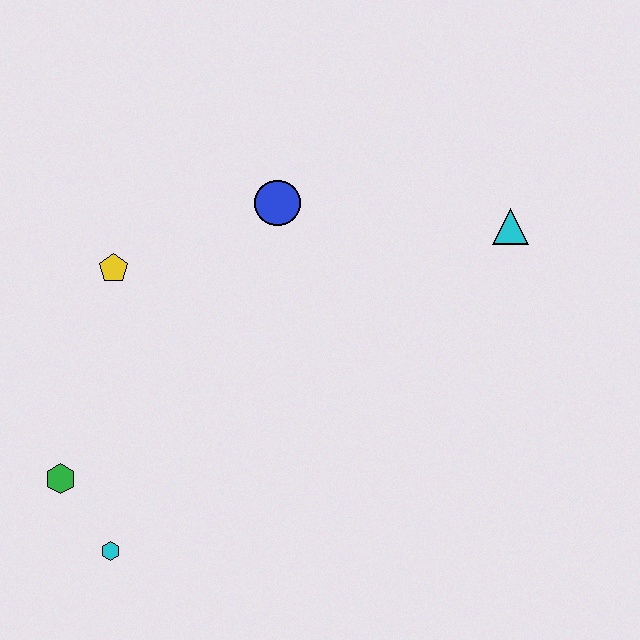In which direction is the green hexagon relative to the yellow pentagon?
The green hexagon is below the yellow pentagon.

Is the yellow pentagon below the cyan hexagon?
No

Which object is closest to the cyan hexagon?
The green hexagon is closest to the cyan hexagon.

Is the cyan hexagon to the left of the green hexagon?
No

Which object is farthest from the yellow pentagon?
The cyan triangle is farthest from the yellow pentagon.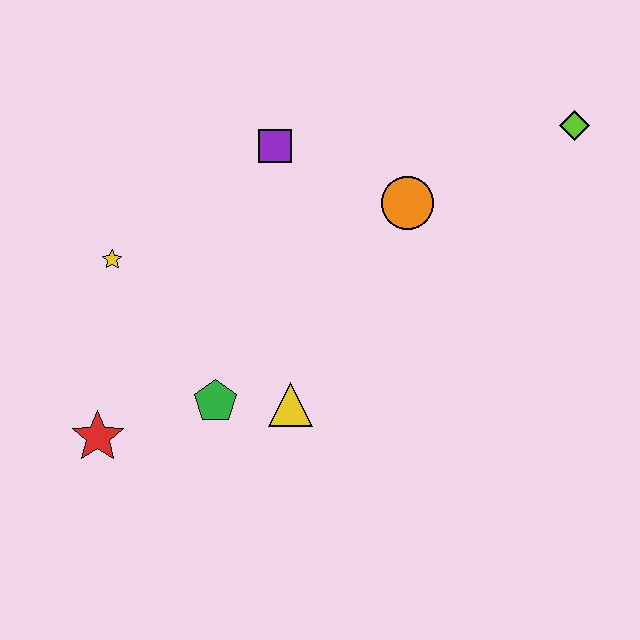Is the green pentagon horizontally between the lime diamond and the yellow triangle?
No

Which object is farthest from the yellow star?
The lime diamond is farthest from the yellow star.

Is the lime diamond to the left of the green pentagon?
No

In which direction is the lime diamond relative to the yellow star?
The lime diamond is to the right of the yellow star.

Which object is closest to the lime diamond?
The orange circle is closest to the lime diamond.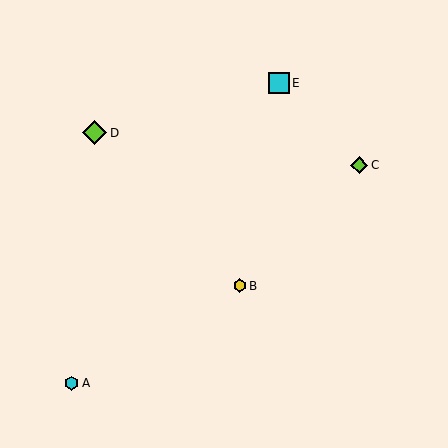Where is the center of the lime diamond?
The center of the lime diamond is at (359, 165).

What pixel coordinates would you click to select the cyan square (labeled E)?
Click at (279, 83) to select the cyan square E.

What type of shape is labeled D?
Shape D is a lime diamond.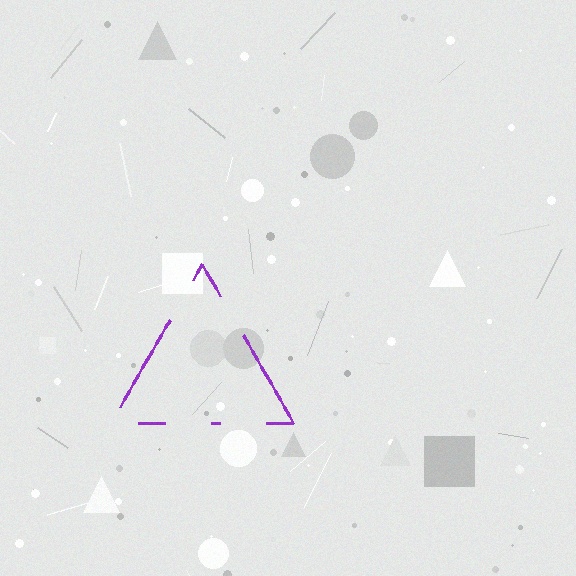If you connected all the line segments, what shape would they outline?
They would outline a triangle.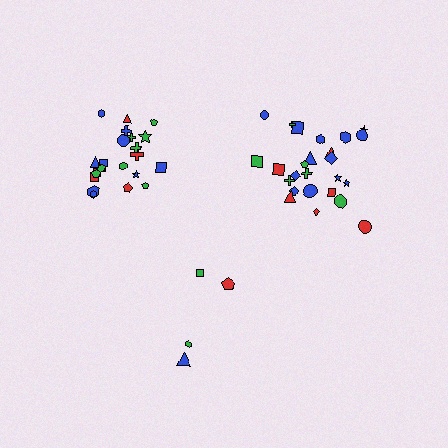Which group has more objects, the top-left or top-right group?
The top-right group.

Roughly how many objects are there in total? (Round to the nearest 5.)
Roughly 50 objects in total.